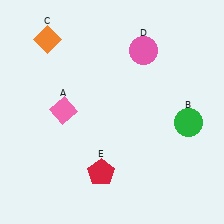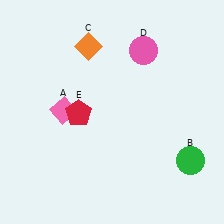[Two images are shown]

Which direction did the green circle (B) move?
The green circle (B) moved down.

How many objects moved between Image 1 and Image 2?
3 objects moved between the two images.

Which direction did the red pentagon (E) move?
The red pentagon (E) moved up.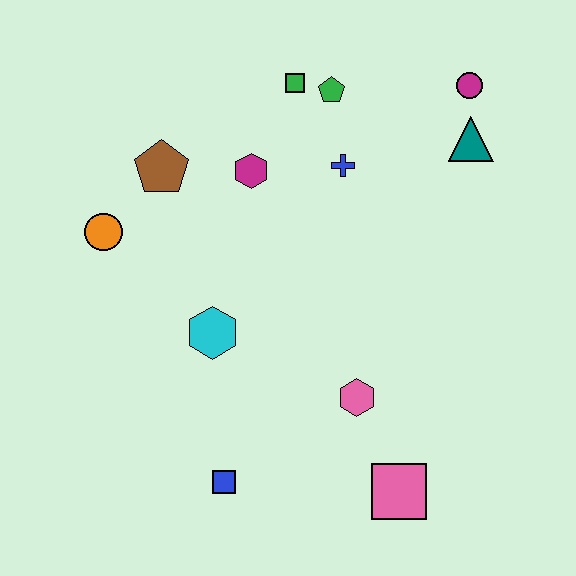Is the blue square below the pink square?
No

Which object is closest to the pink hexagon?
The pink square is closest to the pink hexagon.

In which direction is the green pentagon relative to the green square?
The green pentagon is to the right of the green square.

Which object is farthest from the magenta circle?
The blue square is farthest from the magenta circle.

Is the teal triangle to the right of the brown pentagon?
Yes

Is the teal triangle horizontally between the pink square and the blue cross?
No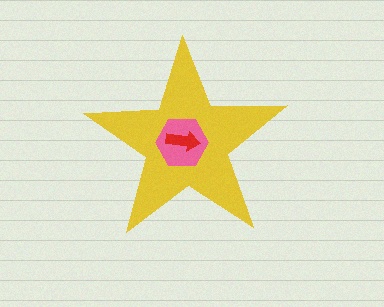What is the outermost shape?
The yellow star.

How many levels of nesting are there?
3.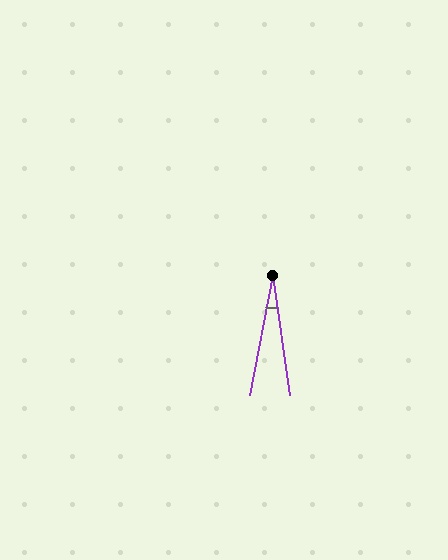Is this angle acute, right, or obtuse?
It is acute.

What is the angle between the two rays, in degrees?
Approximately 19 degrees.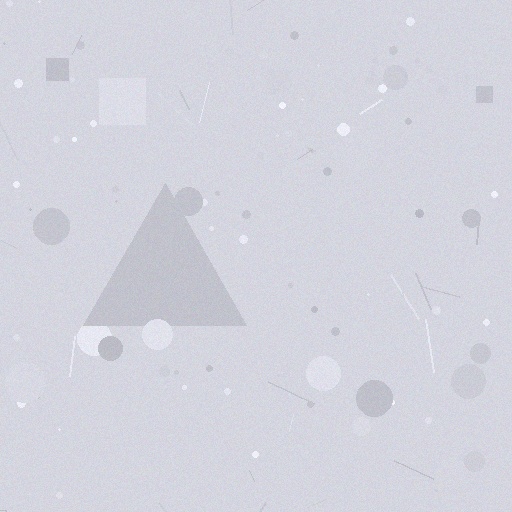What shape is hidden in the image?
A triangle is hidden in the image.